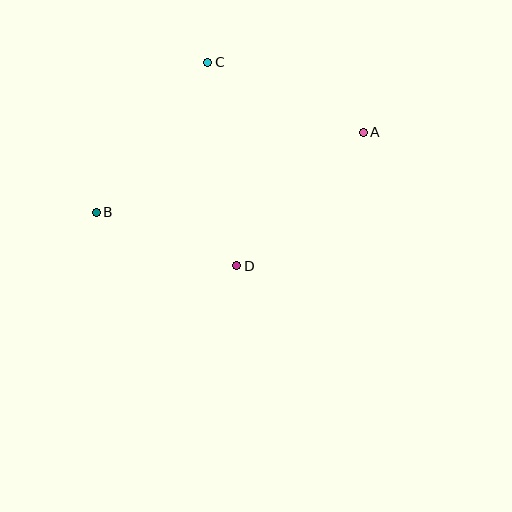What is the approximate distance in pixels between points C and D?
The distance between C and D is approximately 206 pixels.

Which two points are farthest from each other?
Points A and B are farthest from each other.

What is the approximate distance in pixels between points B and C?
The distance between B and C is approximately 187 pixels.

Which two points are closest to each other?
Points B and D are closest to each other.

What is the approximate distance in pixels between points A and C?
The distance between A and C is approximately 171 pixels.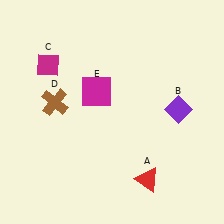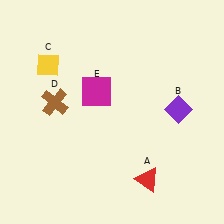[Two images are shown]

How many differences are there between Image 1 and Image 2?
There is 1 difference between the two images.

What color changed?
The diamond (C) changed from magenta in Image 1 to yellow in Image 2.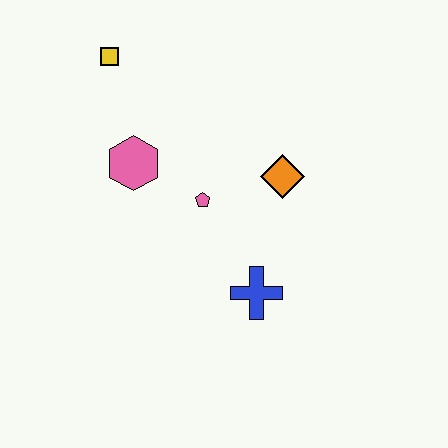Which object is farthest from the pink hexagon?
The blue cross is farthest from the pink hexagon.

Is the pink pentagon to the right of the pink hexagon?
Yes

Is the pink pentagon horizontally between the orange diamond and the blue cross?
No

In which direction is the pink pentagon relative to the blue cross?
The pink pentagon is above the blue cross.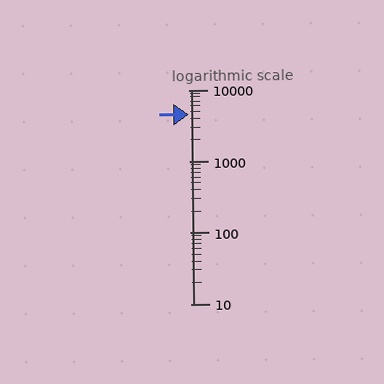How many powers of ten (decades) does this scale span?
The scale spans 3 decades, from 10 to 10000.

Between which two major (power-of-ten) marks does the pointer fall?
The pointer is between 1000 and 10000.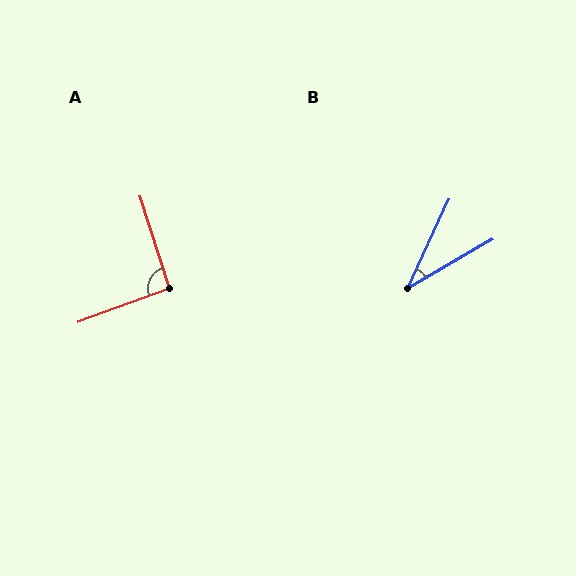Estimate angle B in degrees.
Approximately 35 degrees.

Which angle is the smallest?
B, at approximately 35 degrees.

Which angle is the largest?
A, at approximately 92 degrees.